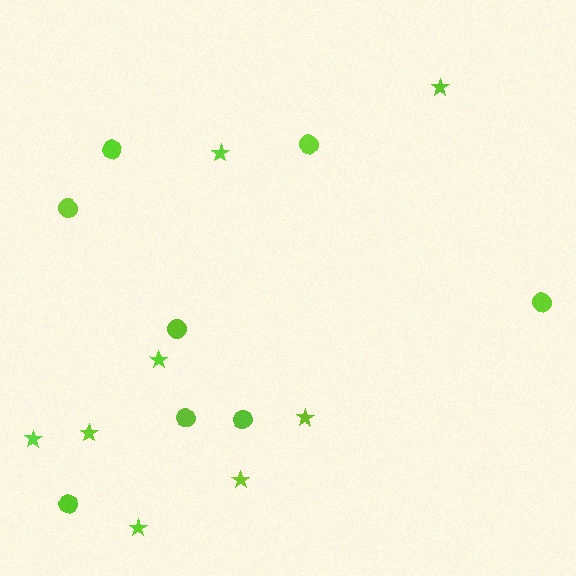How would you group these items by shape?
There are 2 groups: one group of circles (8) and one group of stars (8).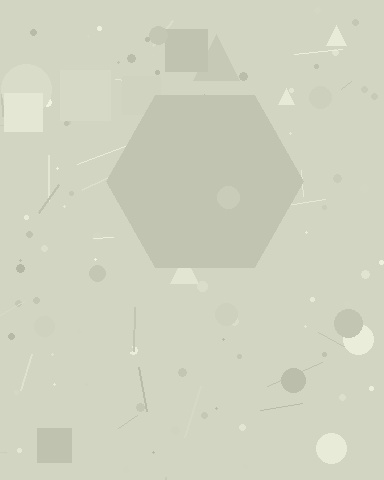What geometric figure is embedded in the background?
A hexagon is embedded in the background.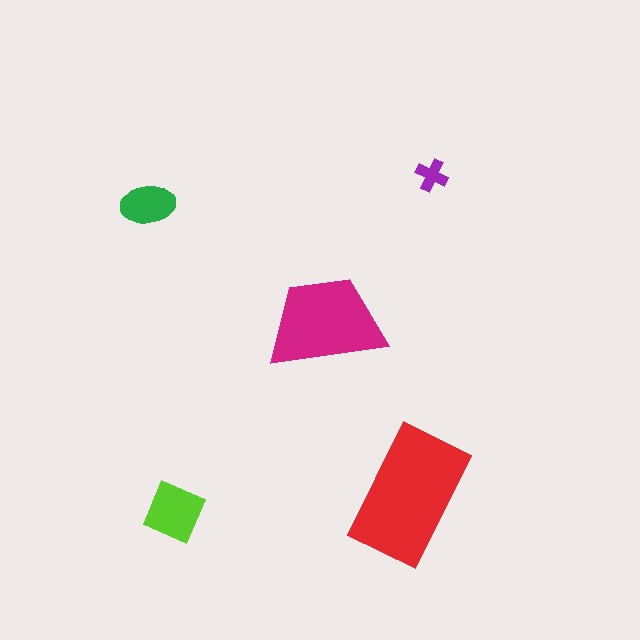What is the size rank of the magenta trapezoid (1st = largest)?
2nd.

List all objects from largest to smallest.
The red rectangle, the magenta trapezoid, the lime square, the green ellipse, the purple cross.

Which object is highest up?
The purple cross is topmost.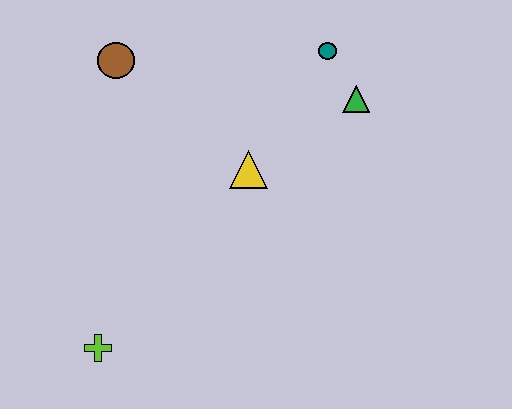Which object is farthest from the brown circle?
The lime cross is farthest from the brown circle.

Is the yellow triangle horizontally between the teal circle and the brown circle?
Yes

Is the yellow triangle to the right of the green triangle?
No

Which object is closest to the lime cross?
The yellow triangle is closest to the lime cross.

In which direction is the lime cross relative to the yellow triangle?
The lime cross is below the yellow triangle.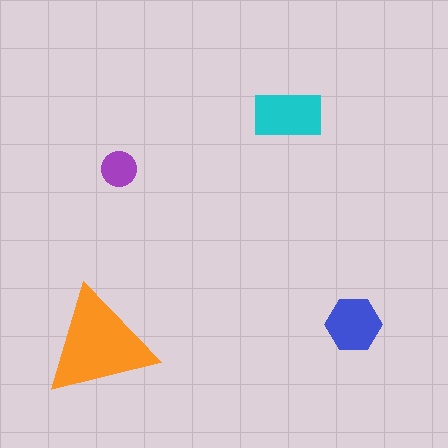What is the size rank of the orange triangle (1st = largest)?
1st.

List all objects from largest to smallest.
The orange triangle, the cyan rectangle, the blue hexagon, the purple circle.